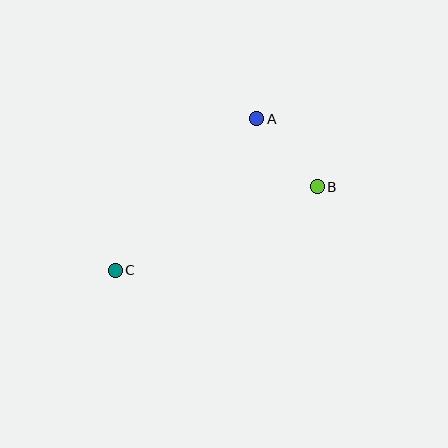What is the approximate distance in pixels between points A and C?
The distance between A and C is approximately 207 pixels.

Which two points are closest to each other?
Points A and B are closest to each other.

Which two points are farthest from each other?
Points B and C are farthest from each other.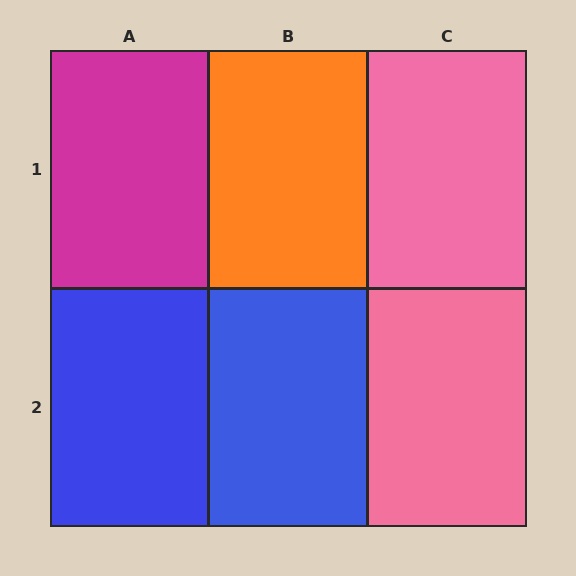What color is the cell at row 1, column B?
Orange.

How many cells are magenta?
1 cell is magenta.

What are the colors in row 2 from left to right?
Blue, blue, pink.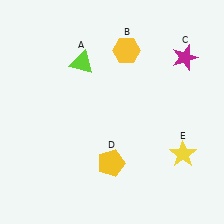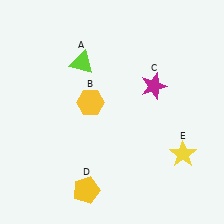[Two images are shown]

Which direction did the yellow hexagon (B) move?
The yellow hexagon (B) moved down.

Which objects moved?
The objects that moved are: the yellow hexagon (B), the magenta star (C), the yellow pentagon (D).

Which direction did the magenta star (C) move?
The magenta star (C) moved left.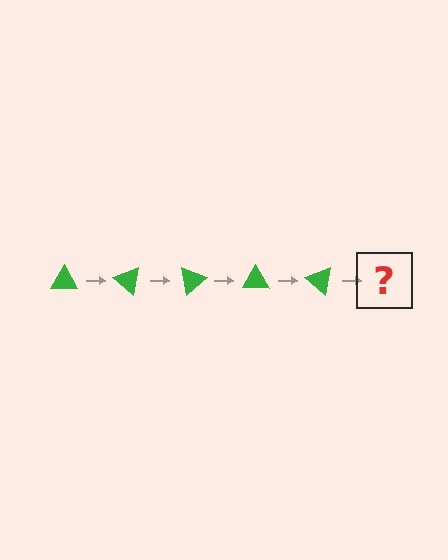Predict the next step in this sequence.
The next step is a green triangle rotated 200 degrees.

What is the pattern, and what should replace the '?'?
The pattern is that the triangle rotates 40 degrees each step. The '?' should be a green triangle rotated 200 degrees.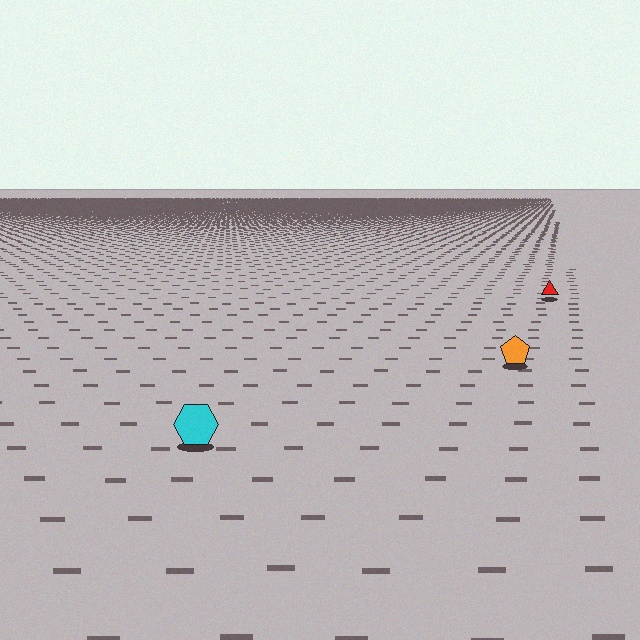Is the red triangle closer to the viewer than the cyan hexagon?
No. The cyan hexagon is closer — you can tell from the texture gradient: the ground texture is coarser near it.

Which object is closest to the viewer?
The cyan hexagon is closest. The texture marks near it are larger and more spread out.